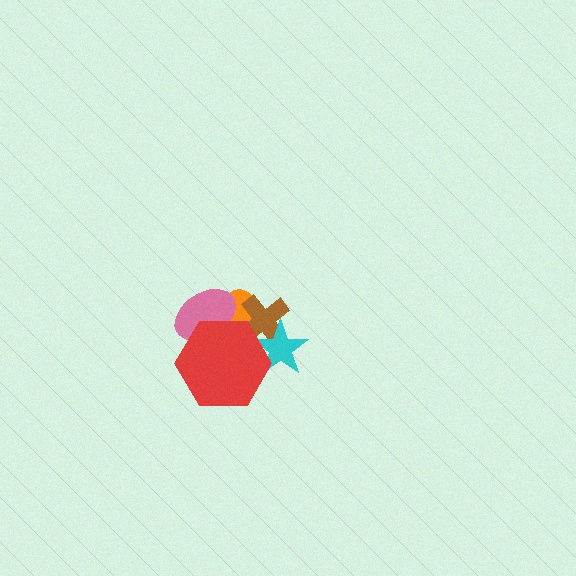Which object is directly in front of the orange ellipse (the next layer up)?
The pink ellipse is directly in front of the orange ellipse.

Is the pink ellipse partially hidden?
Yes, it is partially covered by another shape.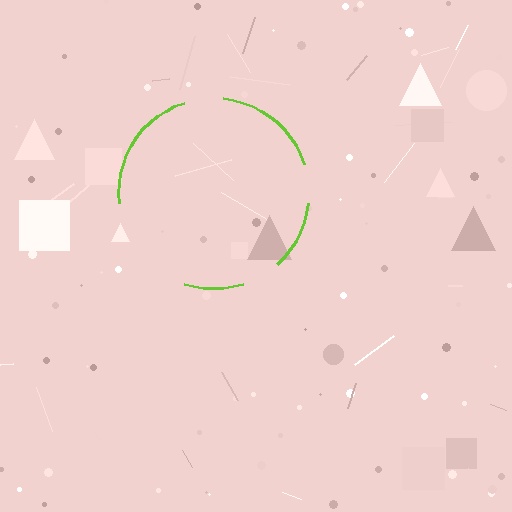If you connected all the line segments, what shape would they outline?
They would outline a circle.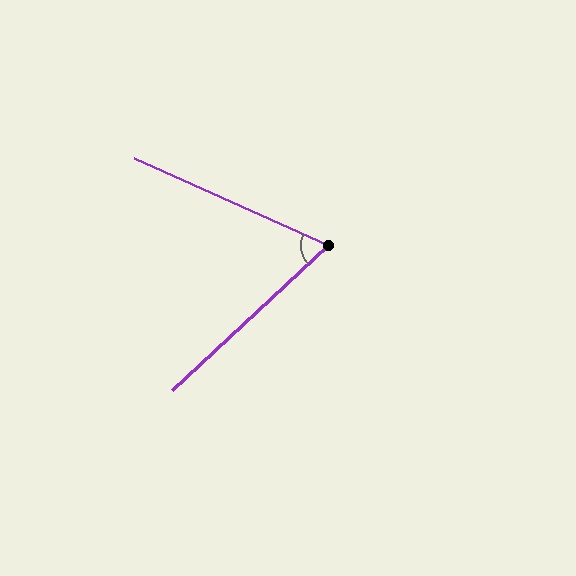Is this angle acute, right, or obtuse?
It is acute.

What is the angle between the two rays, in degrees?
Approximately 67 degrees.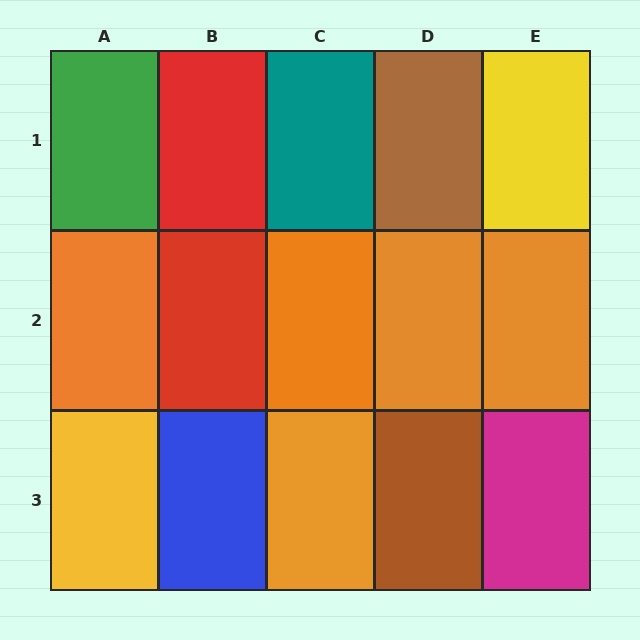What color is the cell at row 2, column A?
Orange.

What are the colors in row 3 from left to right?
Yellow, blue, orange, brown, magenta.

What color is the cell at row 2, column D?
Orange.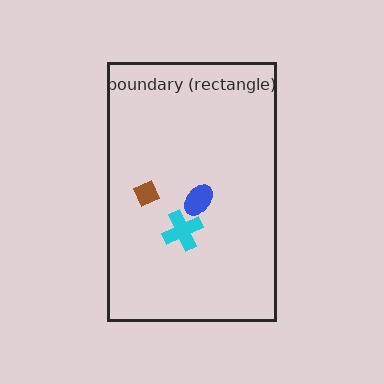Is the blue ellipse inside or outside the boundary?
Inside.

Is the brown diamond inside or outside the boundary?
Inside.